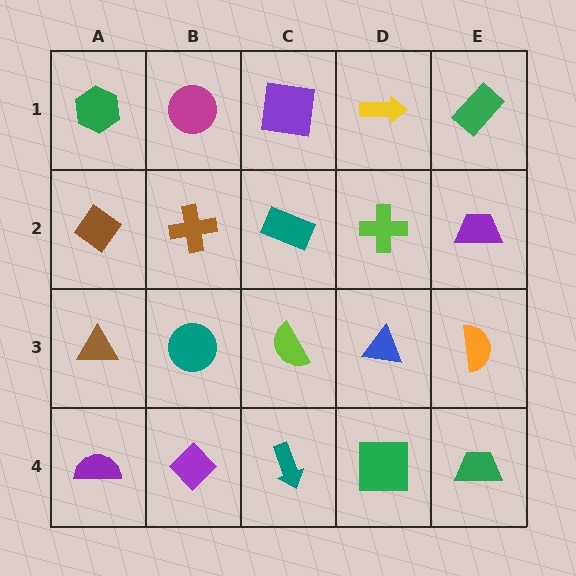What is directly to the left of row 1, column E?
A yellow arrow.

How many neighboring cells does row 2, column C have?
4.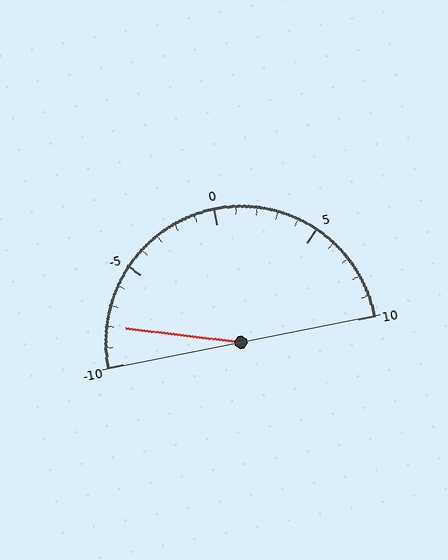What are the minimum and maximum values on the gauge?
The gauge ranges from -10 to 10.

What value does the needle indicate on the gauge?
The needle indicates approximately -8.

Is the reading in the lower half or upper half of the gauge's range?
The reading is in the lower half of the range (-10 to 10).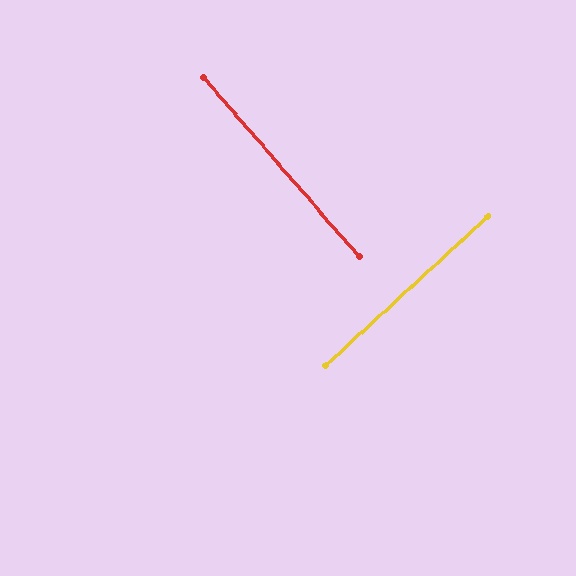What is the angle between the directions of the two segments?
Approximately 88 degrees.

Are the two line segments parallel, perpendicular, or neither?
Perpendicular — they meet at approximately 88°.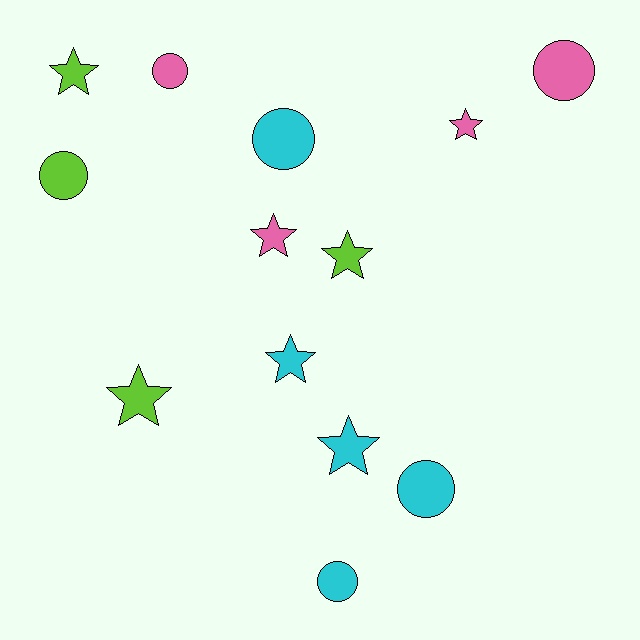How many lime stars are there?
There are 3 lime stars.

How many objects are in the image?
There are 13 objects.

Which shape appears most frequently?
Star, with 7 objects.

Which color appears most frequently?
Cyan, with 5 objects.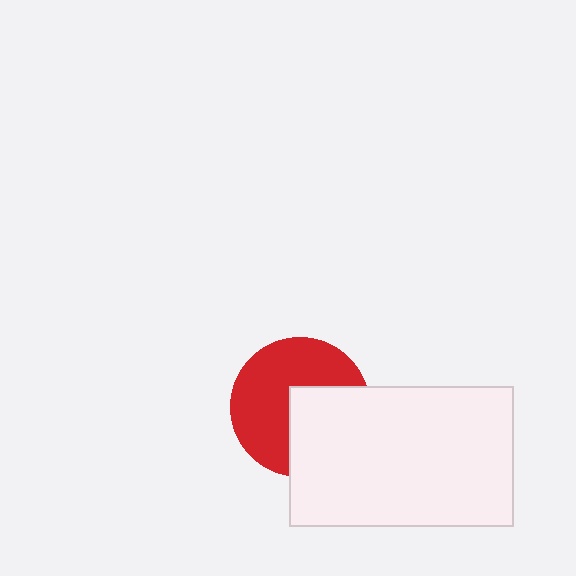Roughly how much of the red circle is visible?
About half of it is visible (roughly 59%).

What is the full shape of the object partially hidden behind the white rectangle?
The partially hidden object is a red circle.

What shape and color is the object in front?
The object in front is a white rectangle.